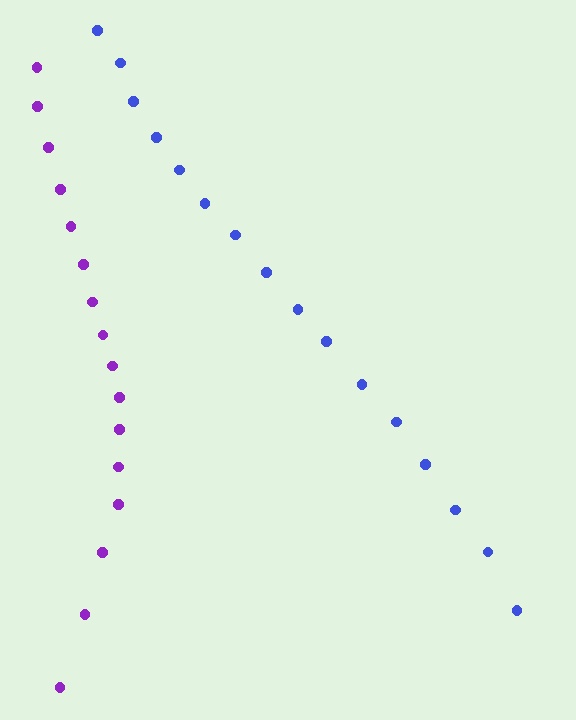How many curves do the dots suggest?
There are 2 distinct paths.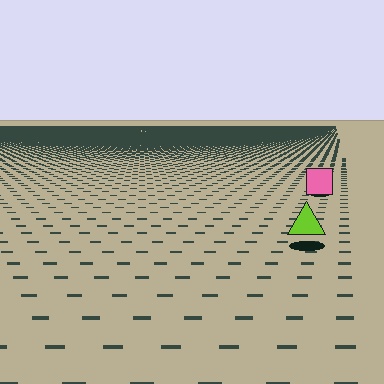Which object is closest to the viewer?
The lime triangle is closest. The texture marks near it are larger and more spread out.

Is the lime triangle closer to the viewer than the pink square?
Yes. The lime triangle is closer — you can tell from the texture gradient: the ground texture is coarser near it.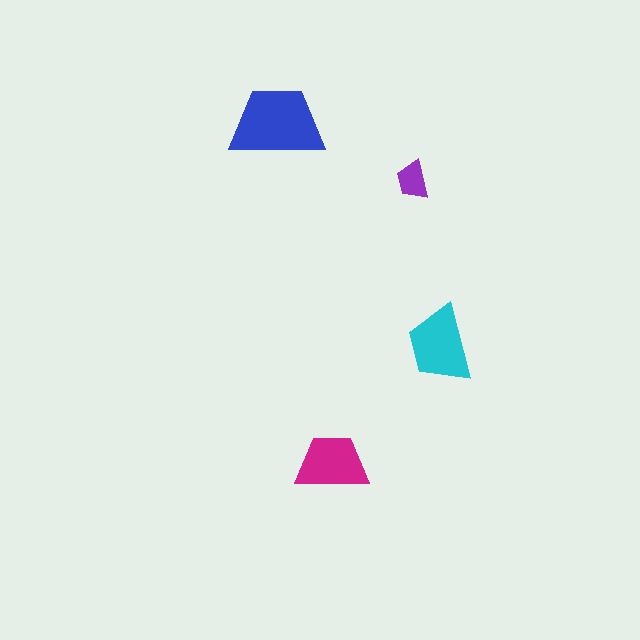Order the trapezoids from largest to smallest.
the blue one, the cyan one, the magenta one, the purple one.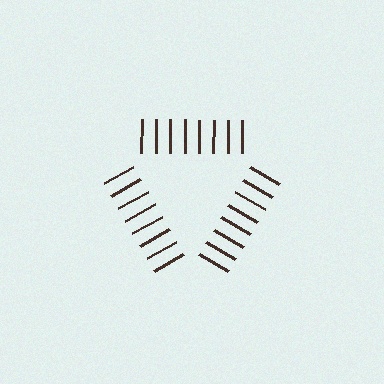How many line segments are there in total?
24 — 8 along each of the 3 edges.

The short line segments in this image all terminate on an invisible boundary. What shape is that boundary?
An illusory triangle — the line segments terminate on its edges but no continuous stroke is drawn.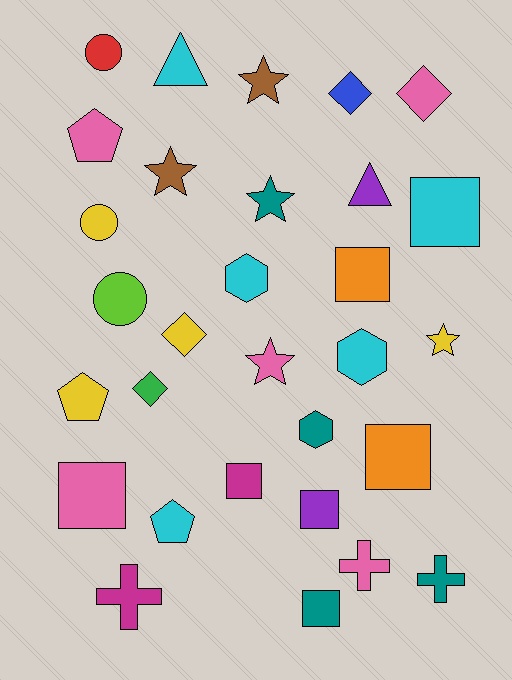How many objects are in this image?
There are 30 objects.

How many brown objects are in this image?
There are 2 brown objects.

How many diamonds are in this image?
There are 4 diamonds.